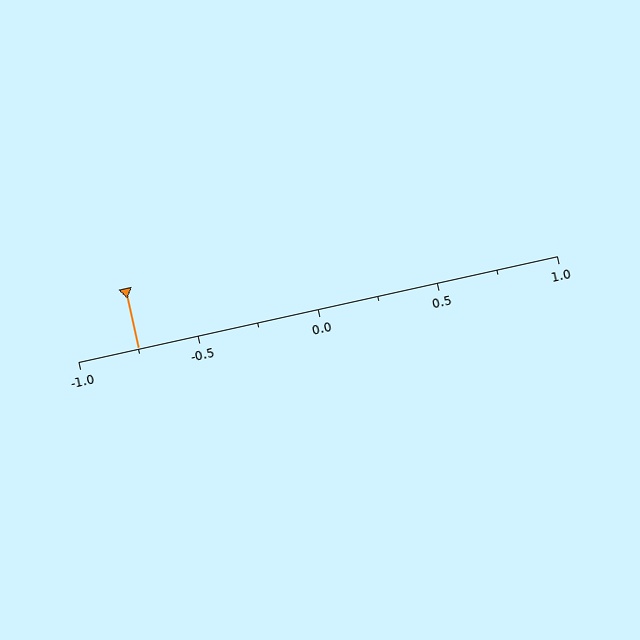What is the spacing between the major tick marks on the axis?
The major ticks are spaced 0.5 apart.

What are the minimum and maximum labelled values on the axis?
The axis runs from -1.0 to 1.0.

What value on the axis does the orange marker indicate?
The marker indicates approximately -0.75.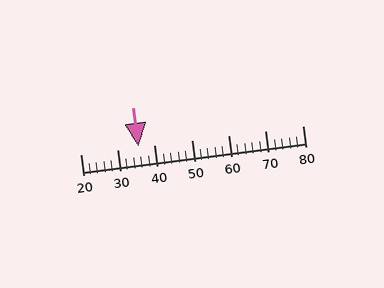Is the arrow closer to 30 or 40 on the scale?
The arrow is closer to 40.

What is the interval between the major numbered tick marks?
The major tick marks are spaced 10 units apart.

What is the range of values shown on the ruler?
The ruler shows values from 20 to 80.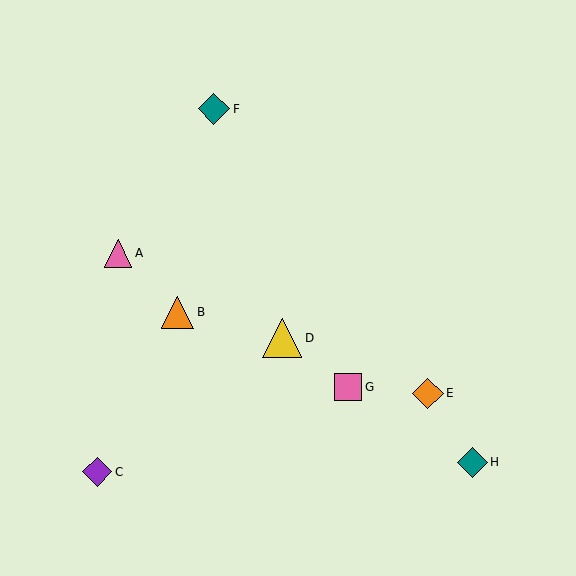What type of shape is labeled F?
Shape F is a teal diamond.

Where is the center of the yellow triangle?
The center of the yellow triangle is at (282, 338).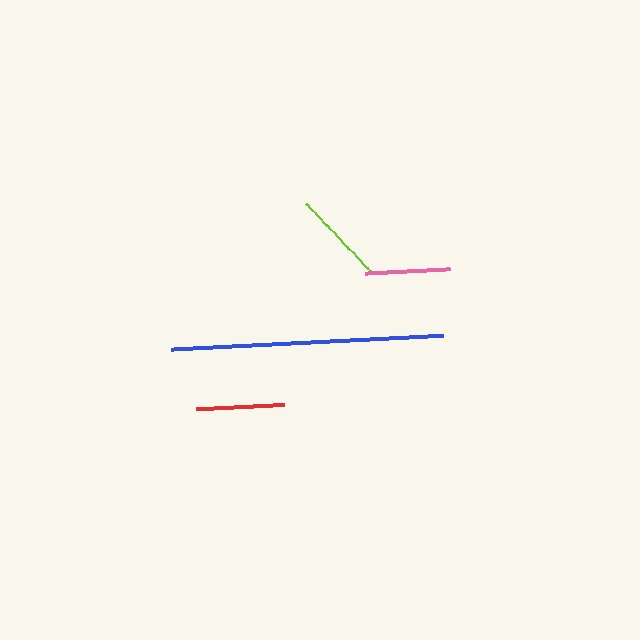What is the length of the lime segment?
The lime segment is approximately 94 pixels long.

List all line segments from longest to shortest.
From longest to shortest: blue, lime, red, pink.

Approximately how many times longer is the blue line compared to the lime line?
The blue line is approximately 2.9 times the length of the lime line.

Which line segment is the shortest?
The pink line is the shortest at approximately 84 pixels.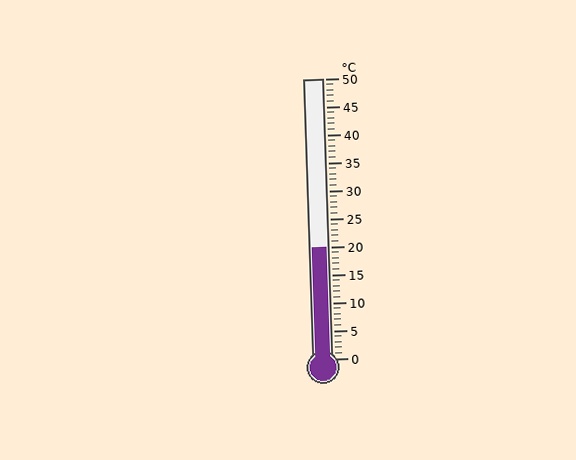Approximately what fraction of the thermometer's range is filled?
The thermometer is filled to approximately 40% of its range.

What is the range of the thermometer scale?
The thermometer scale ranges from 0°C to 50°C.